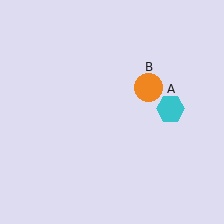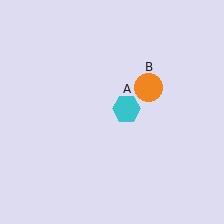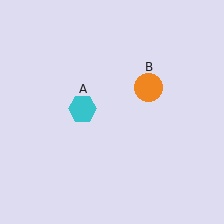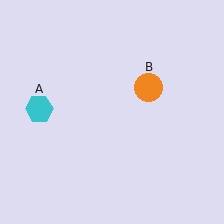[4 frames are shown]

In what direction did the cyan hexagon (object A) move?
The cyan hexagon (object A) moved left.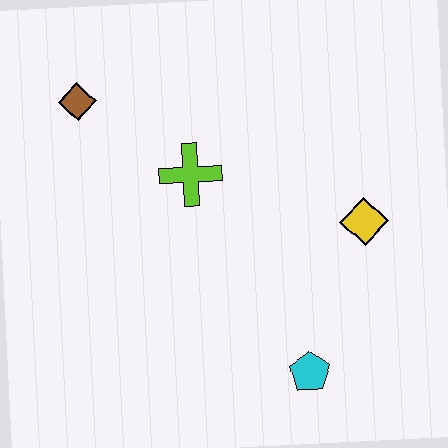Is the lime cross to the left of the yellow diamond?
Yes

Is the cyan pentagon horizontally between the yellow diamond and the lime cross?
Yes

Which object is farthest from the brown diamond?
The cyan pentagon is farthest from the brown diamond.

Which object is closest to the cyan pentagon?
The yellow diamond is closest to the cyan pentagon.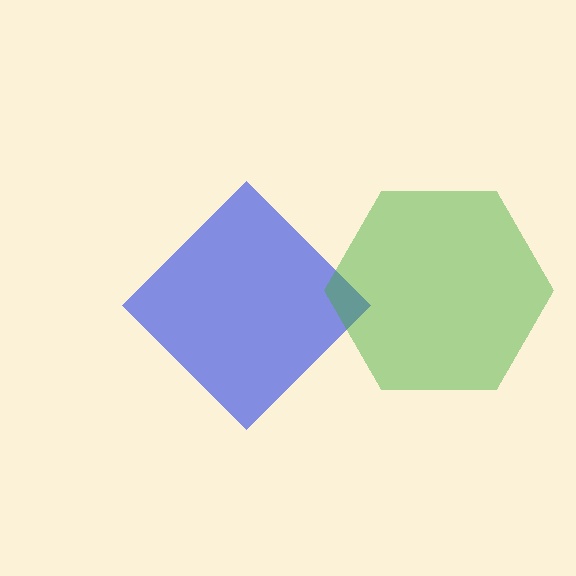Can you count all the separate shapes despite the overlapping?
Yes, there are 2 separate shapes.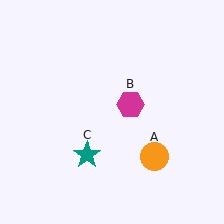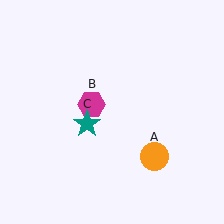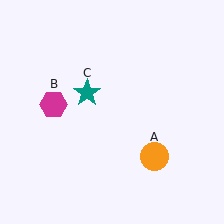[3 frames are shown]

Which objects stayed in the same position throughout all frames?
Orange circle (object A) remained stationary.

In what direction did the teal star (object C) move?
The teal star (object C) moved up.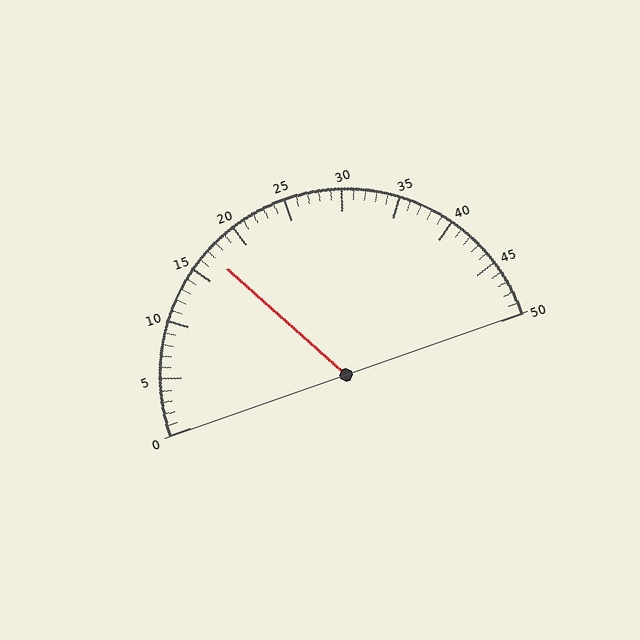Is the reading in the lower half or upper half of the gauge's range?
The reading is in the lower half of the range (0 to 50).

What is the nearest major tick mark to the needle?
The nearest major tick mark is 15.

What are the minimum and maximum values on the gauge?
The gauge ranges from 0 to 50.